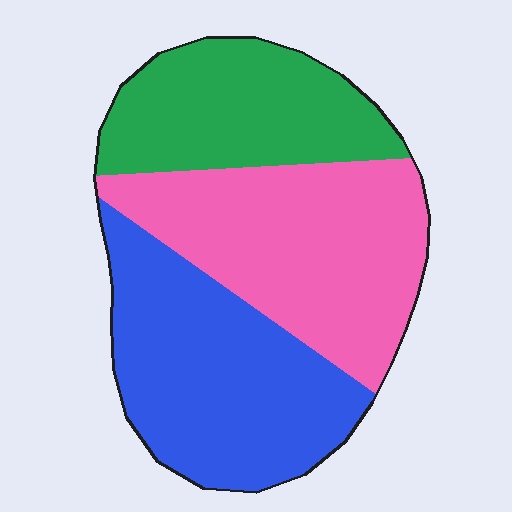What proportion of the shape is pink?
Pink takes up about three eighths (3/8) of the shape.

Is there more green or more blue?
Blue.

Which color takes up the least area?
Green, at roughly 25%.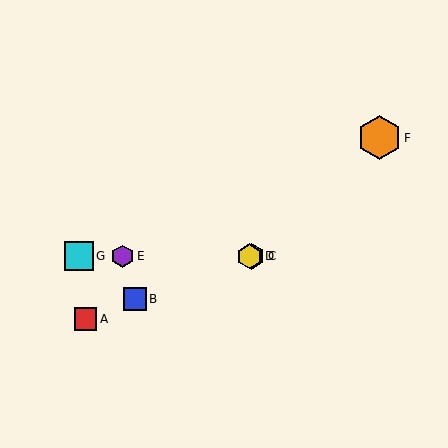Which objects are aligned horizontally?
Objects C, D, E, G are aligned horizontally.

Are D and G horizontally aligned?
Yes, both are at y≈256.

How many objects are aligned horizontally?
4 objects (C, D, E, G) are aligned horizontally.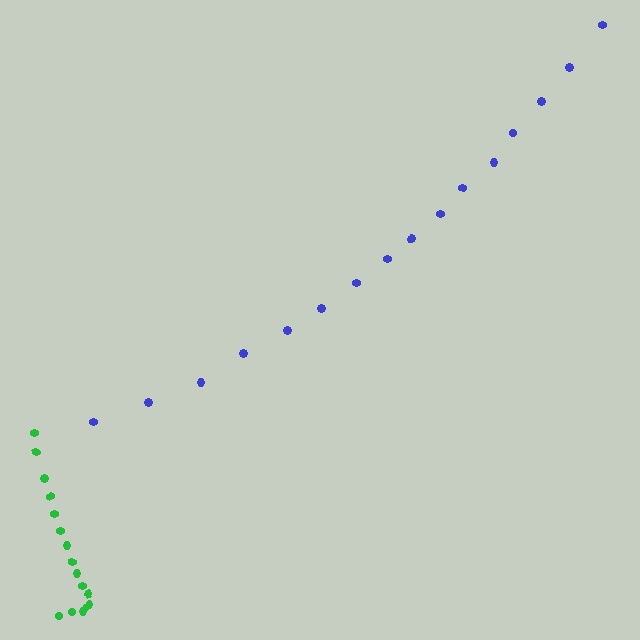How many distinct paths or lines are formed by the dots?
There are 2 distinct paths.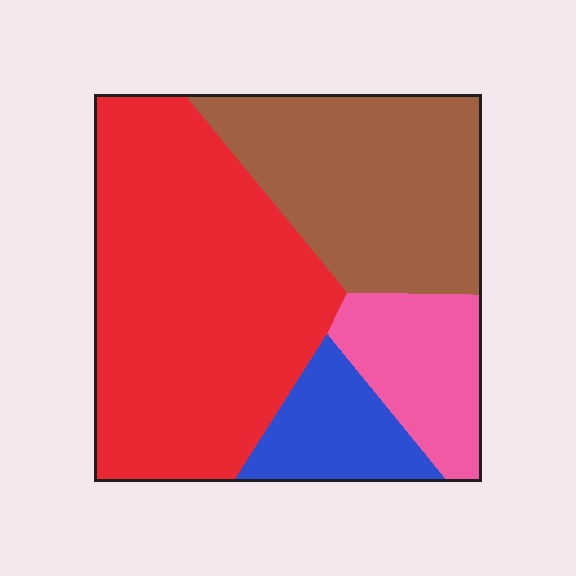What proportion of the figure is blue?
Blue takes up less than a quarter of the figure.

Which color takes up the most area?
Red, at roughly 50%.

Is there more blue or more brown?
Brown.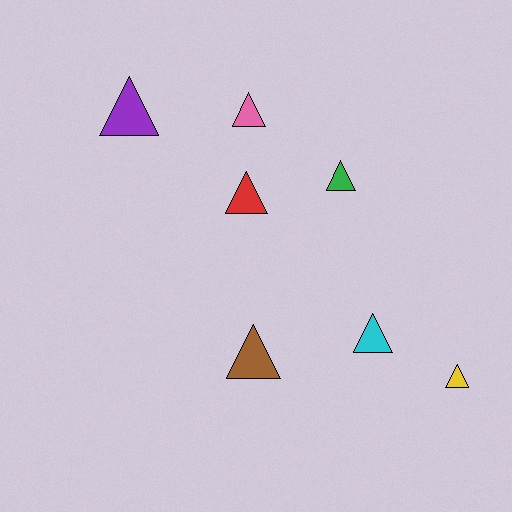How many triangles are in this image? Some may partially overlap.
There are 7 triangles.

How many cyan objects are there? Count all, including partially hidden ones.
There is 1 cyan object.